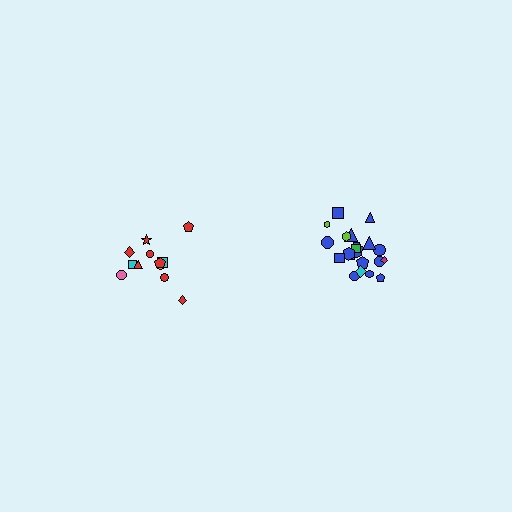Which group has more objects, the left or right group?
The right group.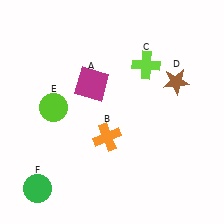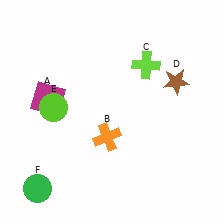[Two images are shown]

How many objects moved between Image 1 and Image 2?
1 object moved between the two images.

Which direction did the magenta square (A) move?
The magenta square (A) moved left.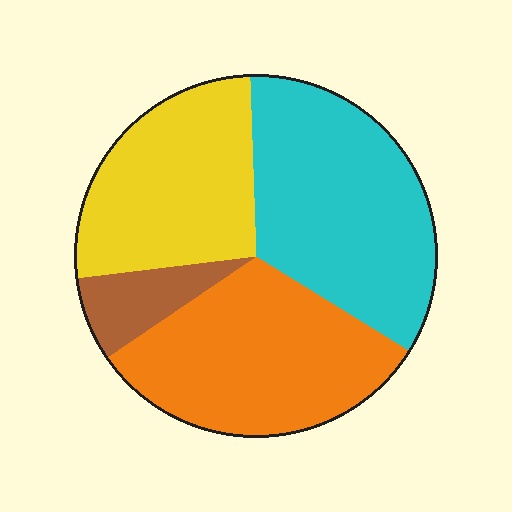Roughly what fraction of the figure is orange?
Orange takes up about one third (1/3) of the figure.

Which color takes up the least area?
Brown, at roughly 10%.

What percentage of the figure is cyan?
Cyan takes up about one third (1/3) of the figure.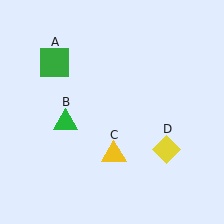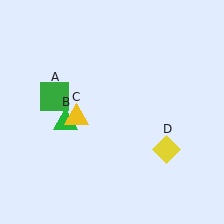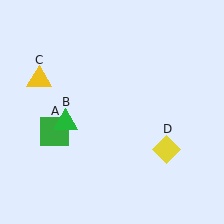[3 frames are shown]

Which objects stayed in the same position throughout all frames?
Green triangle (object B) and yellow diamond (object D) remained stationary.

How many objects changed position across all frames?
2 objects changed position: green square (object A), yellow triangle (object C).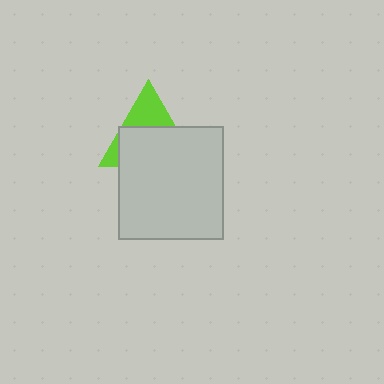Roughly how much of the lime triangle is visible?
A small part of it is visible (roughly 36%).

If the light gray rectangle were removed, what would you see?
You would see the complete lime triangle.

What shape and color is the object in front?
The object in front is a light gray rectangle.